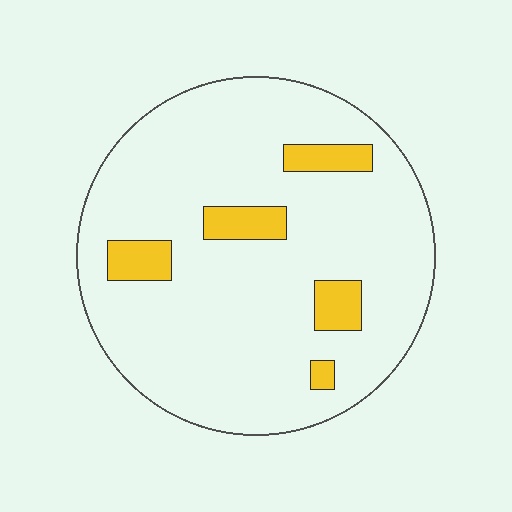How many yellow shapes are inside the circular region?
5.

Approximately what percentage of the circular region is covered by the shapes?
Approximately 10%.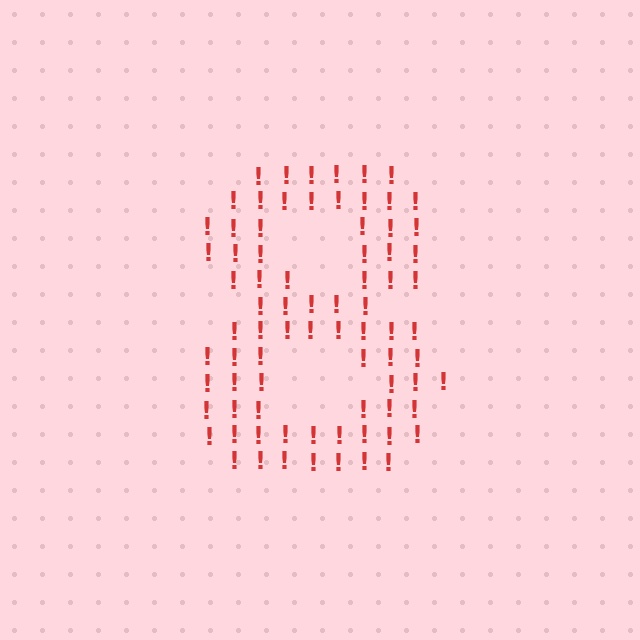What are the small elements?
The small elements are exclamation marks.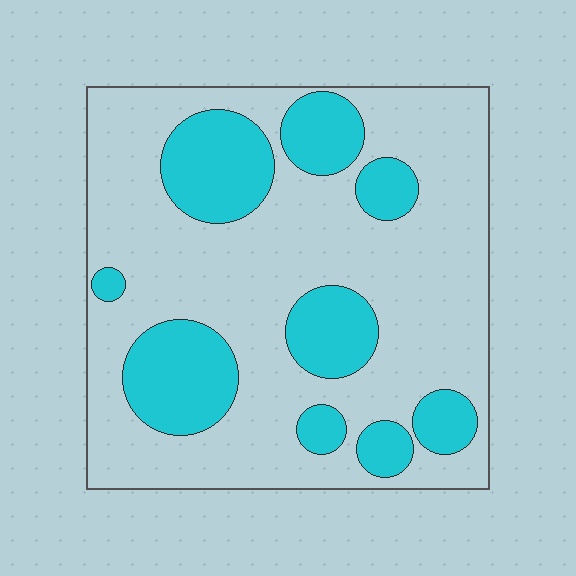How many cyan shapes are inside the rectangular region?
9.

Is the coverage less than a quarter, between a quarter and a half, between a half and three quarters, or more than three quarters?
Between a quarter and a half.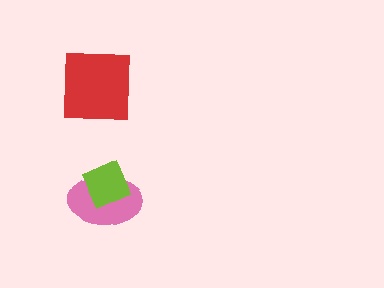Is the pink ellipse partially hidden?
Yes, it is partially covered by another shape.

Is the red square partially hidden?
No, no other shape covers it.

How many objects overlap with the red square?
0 objects overlap with the red square.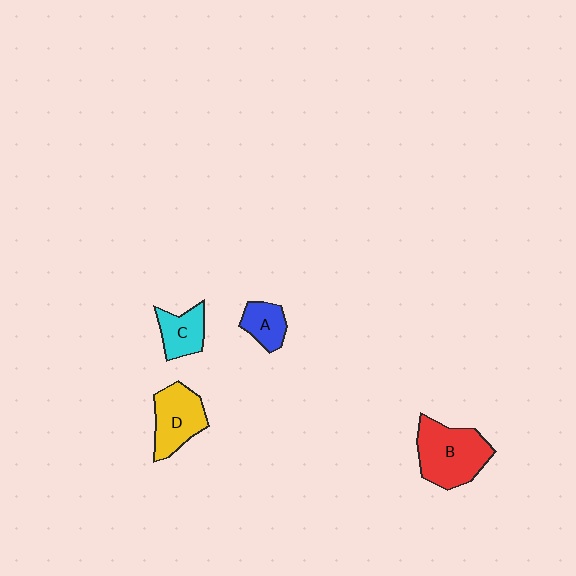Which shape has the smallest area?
Shape A (blue).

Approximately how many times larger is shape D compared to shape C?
Approximately 1.4 times.